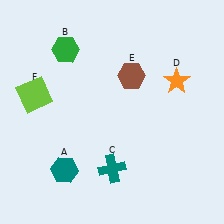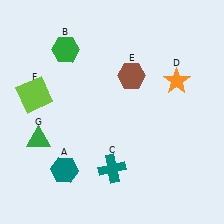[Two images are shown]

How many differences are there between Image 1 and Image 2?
There is 1 difference between the two images.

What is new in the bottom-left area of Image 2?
A green triangle (G) was added in the bottom-left area of Image 2.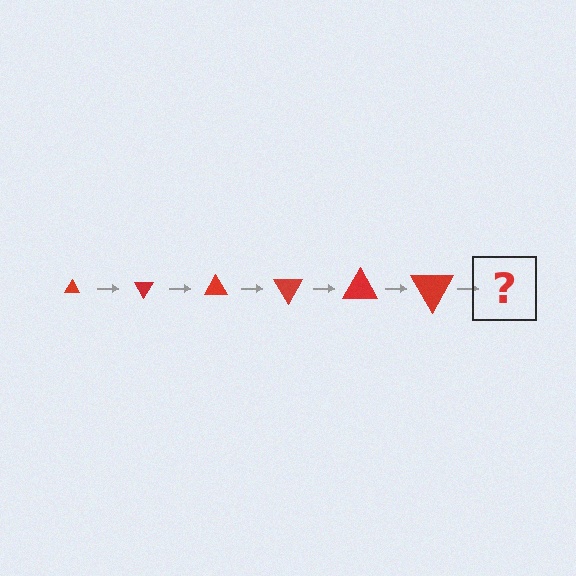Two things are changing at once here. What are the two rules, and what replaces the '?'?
The two rules are that the triangle grows larger each step and it rotates 60 degrees each step. The '?' should be a triangle, larger than the previous one and rotated 360 degrees from the start.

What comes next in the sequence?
The next element should be a triangle, larger than the previous one and rotated 360 degrees from the start.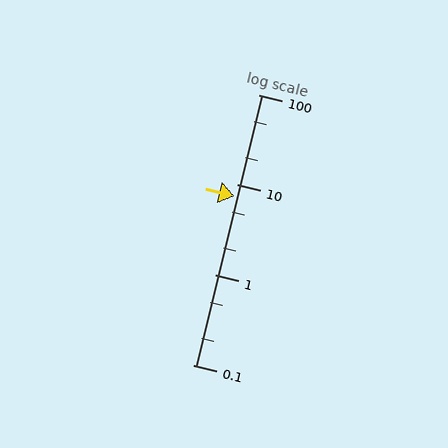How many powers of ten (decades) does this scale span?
The scale spans 3 decades, from 0.1 to 100.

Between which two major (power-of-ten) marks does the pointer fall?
The pointer is between 1 and 10.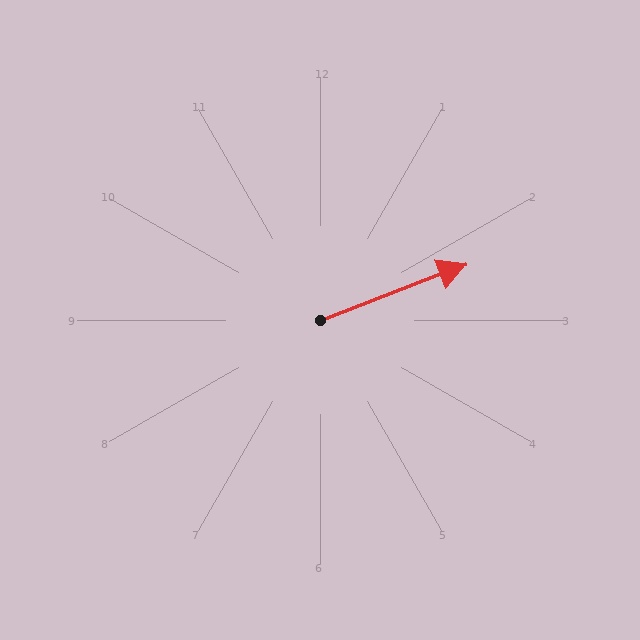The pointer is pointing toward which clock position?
Roughly 2 o'clock.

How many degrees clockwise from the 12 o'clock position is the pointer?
Approximately 69 degrees.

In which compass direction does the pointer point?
East.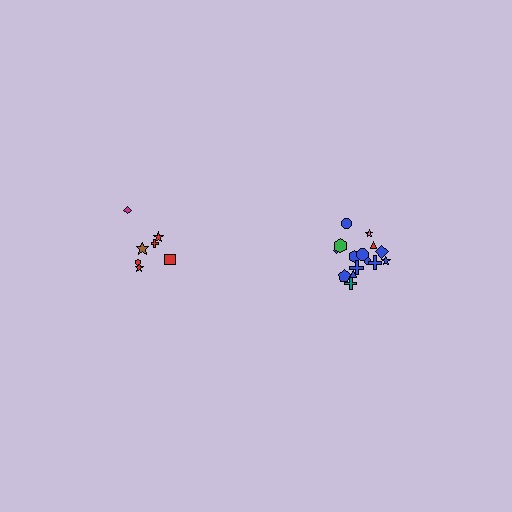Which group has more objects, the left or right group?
The right group.